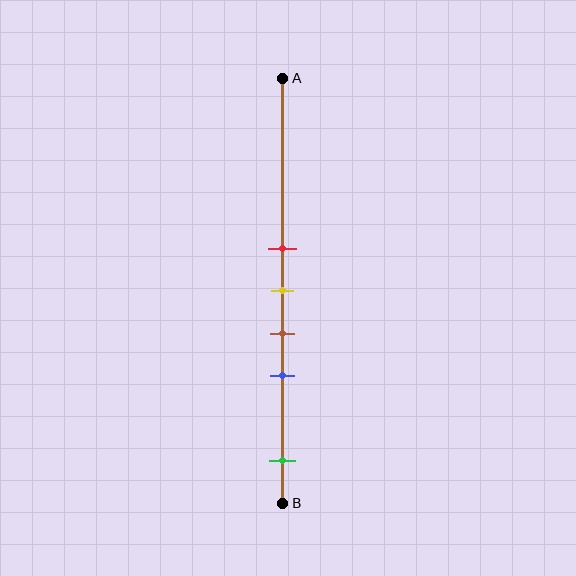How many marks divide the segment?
There are 5 marks dividing the segment.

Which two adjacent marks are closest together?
The red and yellow marks are the closest adjacent pair.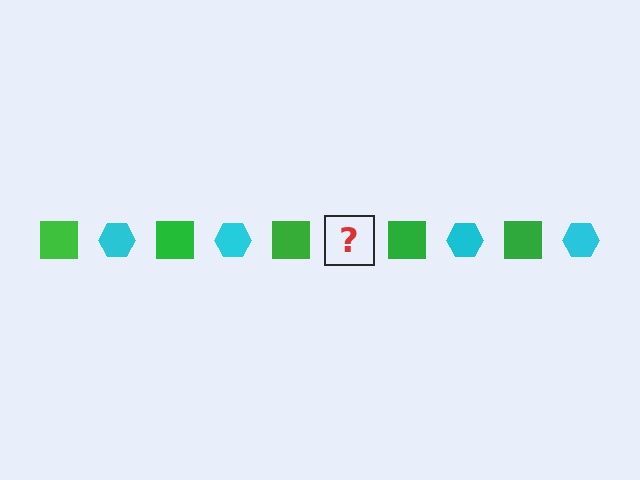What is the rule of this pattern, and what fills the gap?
The rule is that the pattern alternates between green square and cyan hexagon. The gap should be filled with a cyan hexagon.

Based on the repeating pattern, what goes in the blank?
The blank should be a cyan hexagon.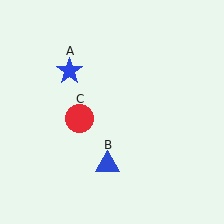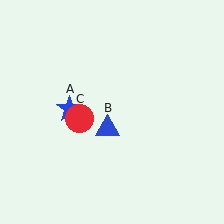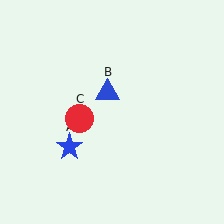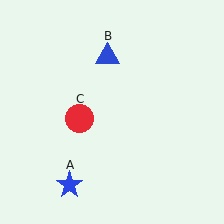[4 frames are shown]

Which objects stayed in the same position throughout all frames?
Red circle (object C) remained stationary.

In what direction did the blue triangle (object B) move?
The blue triangle (object B) moved up.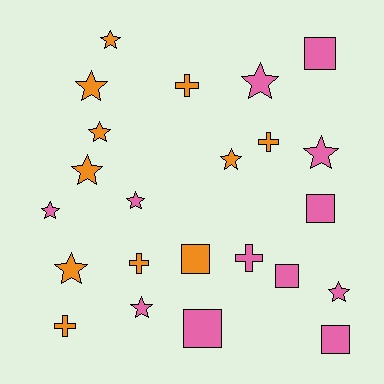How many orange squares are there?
There is 1 orange square.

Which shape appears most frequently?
Star, with 12 objects.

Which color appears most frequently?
Pink, with 12 objects.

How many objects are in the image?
There are 23 objects.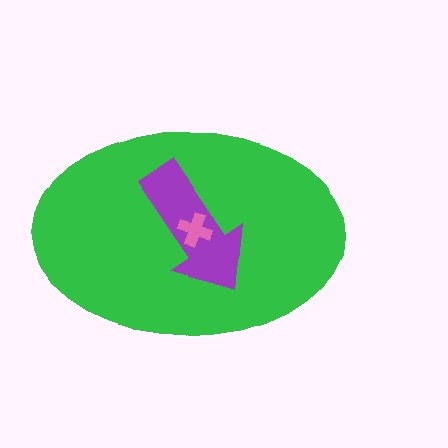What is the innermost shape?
The pink cross.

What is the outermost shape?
The green ellipse.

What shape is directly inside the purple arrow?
The pink cross.